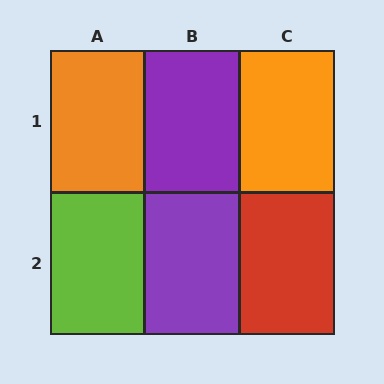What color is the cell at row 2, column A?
Lime.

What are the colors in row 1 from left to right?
Orange, purple, orange.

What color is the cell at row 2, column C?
Red.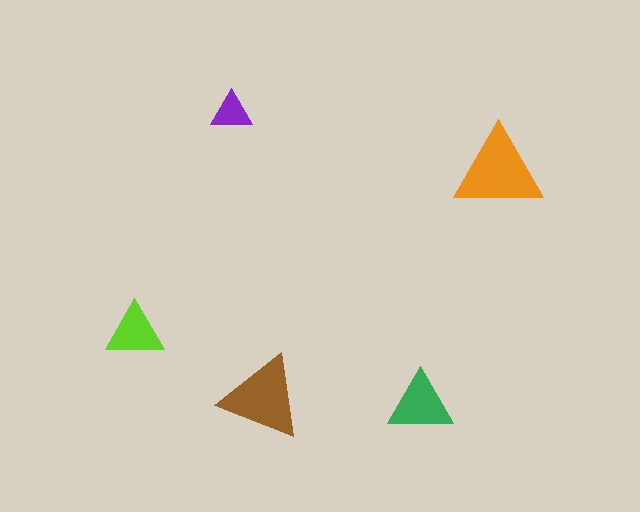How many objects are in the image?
There are 5 objects in the image.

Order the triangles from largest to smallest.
the orange one, the brown one, the green one, the lime one, the purple one.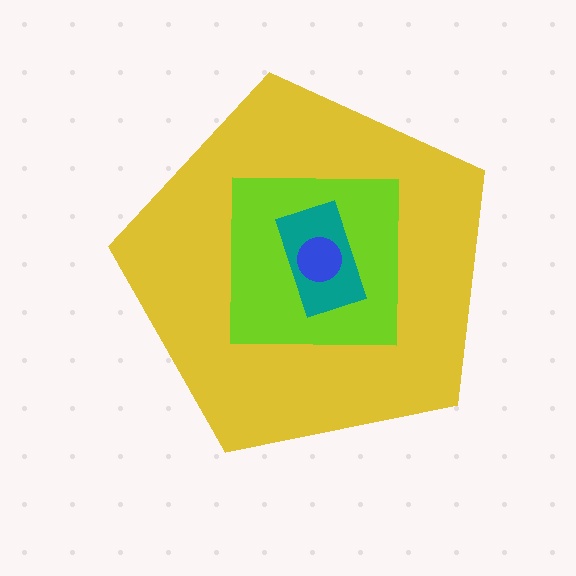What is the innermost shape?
The blue circle.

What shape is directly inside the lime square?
The teal rectangle.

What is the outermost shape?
The yellow pentagon.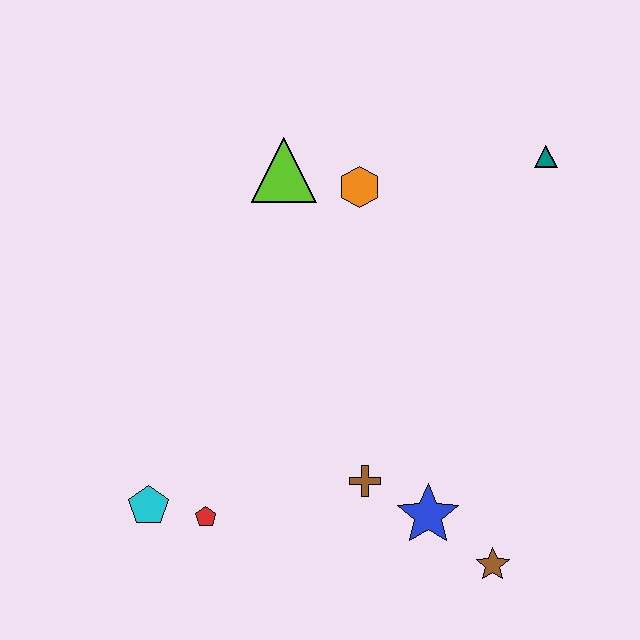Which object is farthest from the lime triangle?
The brown star is farthest from the lime triangle.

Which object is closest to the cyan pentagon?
The red pentagon is closest to the cyan pentagon.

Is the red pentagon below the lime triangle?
Yes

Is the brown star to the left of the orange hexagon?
No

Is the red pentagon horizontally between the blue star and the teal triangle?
No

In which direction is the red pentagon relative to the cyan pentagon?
The red pentagon is to the right of the cyan pentagon.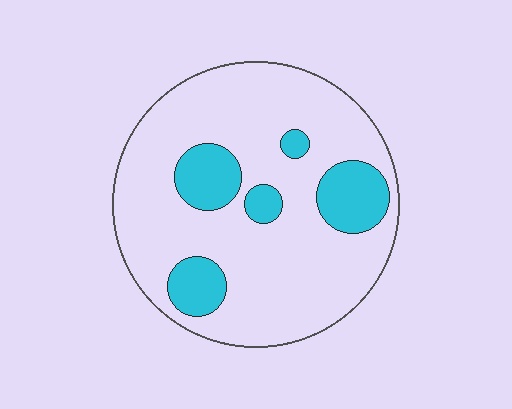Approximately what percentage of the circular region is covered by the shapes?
Approximately 20%.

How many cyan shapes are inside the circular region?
5.